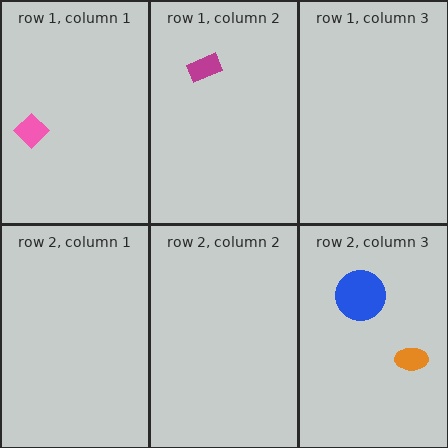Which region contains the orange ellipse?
The row 2, column 3 region.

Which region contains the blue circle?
The row 2, column 3 region.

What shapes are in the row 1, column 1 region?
The pink diamond.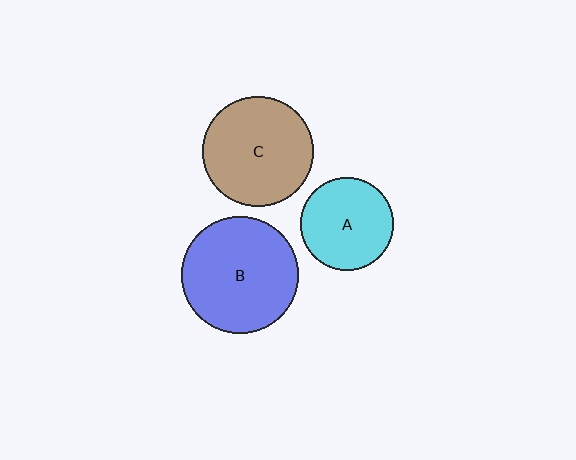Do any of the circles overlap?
No, none of the circles overlap.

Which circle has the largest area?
Circle B (blue).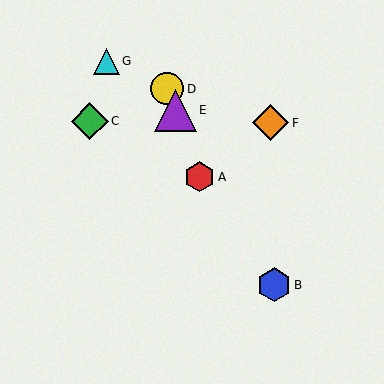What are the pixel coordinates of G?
Object G is at (106, 61).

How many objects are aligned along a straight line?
3 objects (A, D, E) are aligned along a straight line.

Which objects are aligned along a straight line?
Objects A, D, E are aligned along a straight line.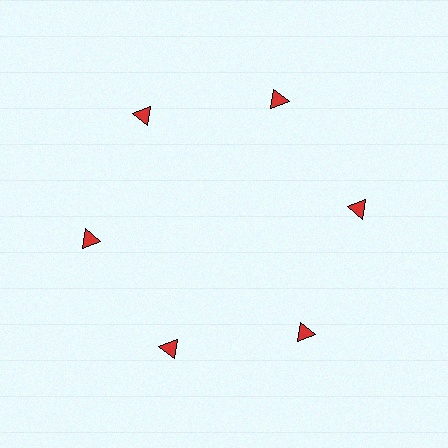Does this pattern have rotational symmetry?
Yes, this pattern has 6-fold rotational symmetry. It looks the same after rotating 60 degrees around the center.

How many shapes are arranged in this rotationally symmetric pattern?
There are 6 shapes, arranged in 6 groups of 1.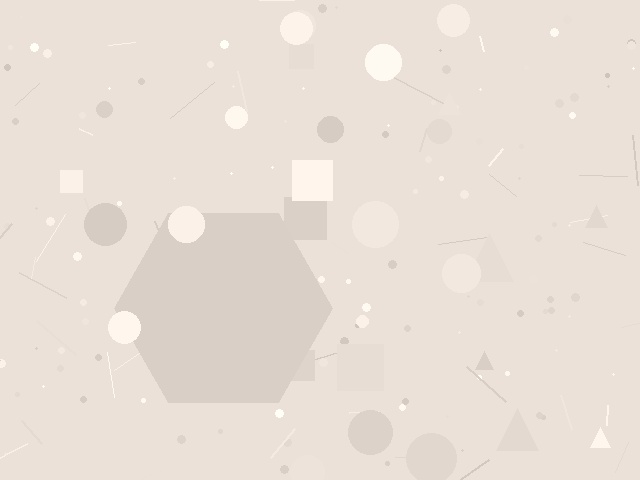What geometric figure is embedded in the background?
A hexagon is embedded in the background.